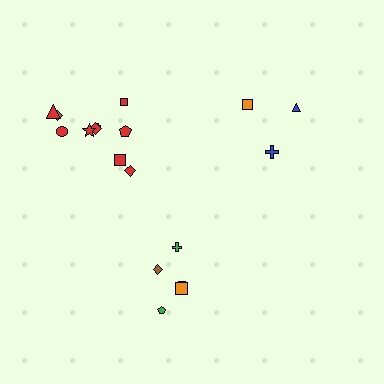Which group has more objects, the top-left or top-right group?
The top-left group.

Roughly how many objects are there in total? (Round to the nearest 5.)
Roughly 20 objects in total.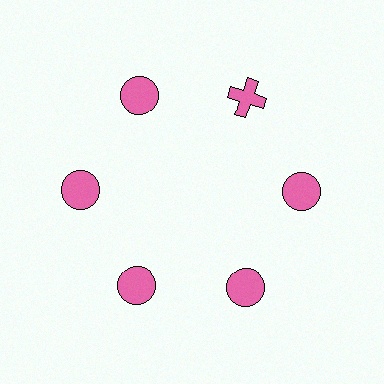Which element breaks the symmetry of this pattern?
The pink cross at roughly the 1 o'clock position breaks the symmetry. All other shapes are pink circles.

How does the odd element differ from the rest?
It has a different shape: cross instead of circle.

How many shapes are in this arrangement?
There are 6 shapes arranged in a ring pattern.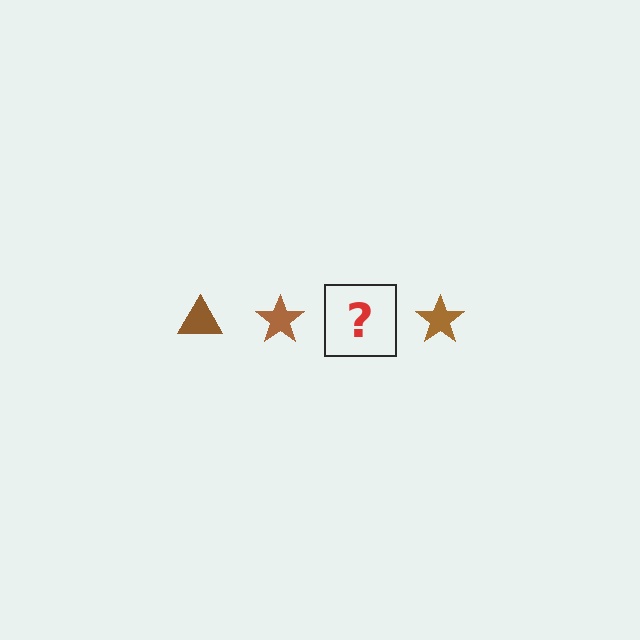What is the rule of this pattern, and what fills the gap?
The rule is that the pattern cycles through triangle, star shapes in brown. The gap should be filled with a brown triangle.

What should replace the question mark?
The question mark should be replaced with a brown triangle.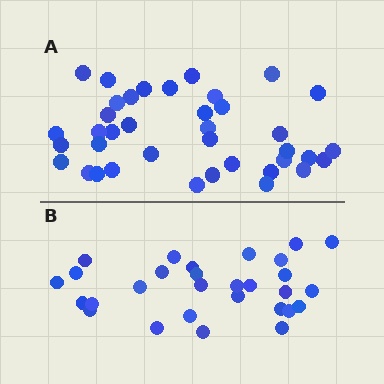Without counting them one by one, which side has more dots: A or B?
Region A (the top region) has more dots.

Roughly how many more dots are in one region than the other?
Region A has roughly 8 or so more dots than region B.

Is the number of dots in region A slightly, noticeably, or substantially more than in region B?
Region A has noticeably more, but not dramatically so. The ratio is roughly 1.3 to 1.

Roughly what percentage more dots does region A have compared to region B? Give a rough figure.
About 30% more.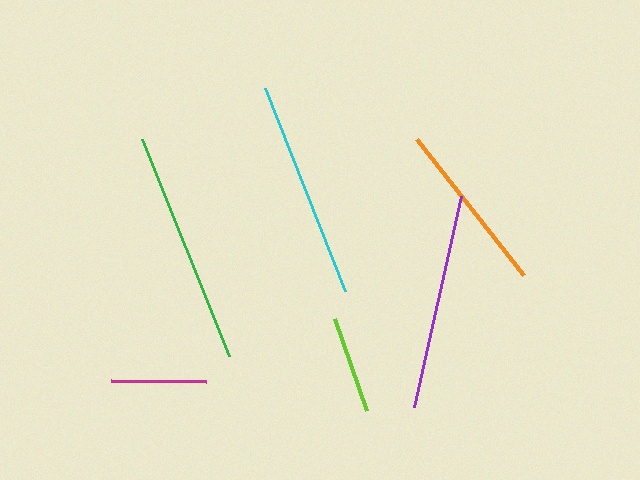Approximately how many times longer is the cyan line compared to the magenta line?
The cyan line is approximately 2.3 times the length of the magenta line.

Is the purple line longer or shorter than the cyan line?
The cyan line is longer than the purple line.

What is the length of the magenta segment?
The magenta segment is approximately 95 pixels long.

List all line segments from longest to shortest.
From longest to shortest: green, cyan, purple, orange, lime, magenta.